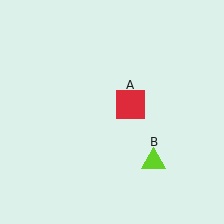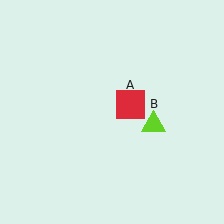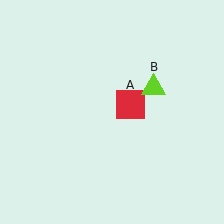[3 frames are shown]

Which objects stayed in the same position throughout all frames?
Red square (object A) remained stationary.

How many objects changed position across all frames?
1 object changed position: lime triangle (object B).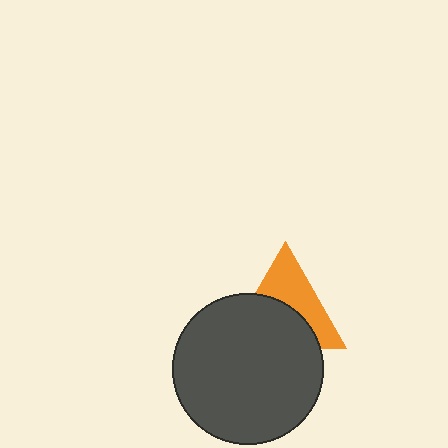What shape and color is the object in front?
The object in front is a dark gray circle.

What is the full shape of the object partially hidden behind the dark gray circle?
The partially hidden object is an orange triangle.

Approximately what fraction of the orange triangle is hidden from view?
Roughly 53% of the orange triangle is hidden behind the dark gray circle.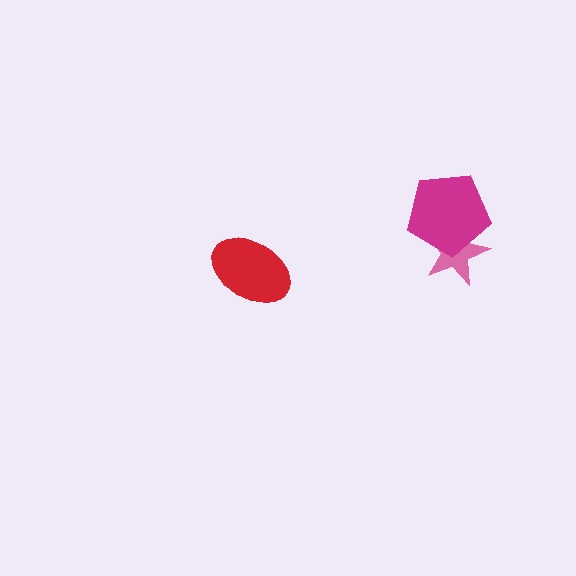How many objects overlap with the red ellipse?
0 objects overlap with the red ellipse.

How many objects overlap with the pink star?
1 object overlaps with the pink star.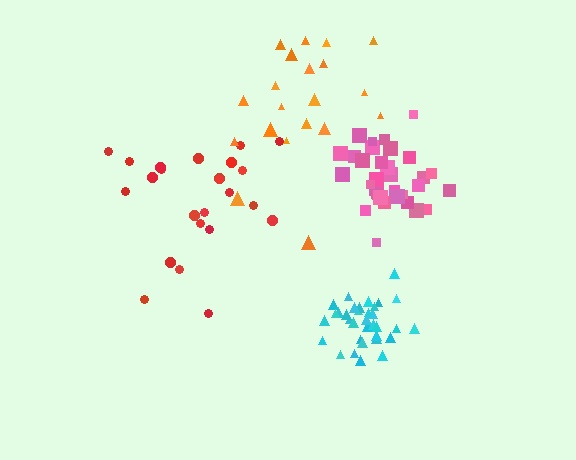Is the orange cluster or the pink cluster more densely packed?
Pink.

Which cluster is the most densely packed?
Cyan.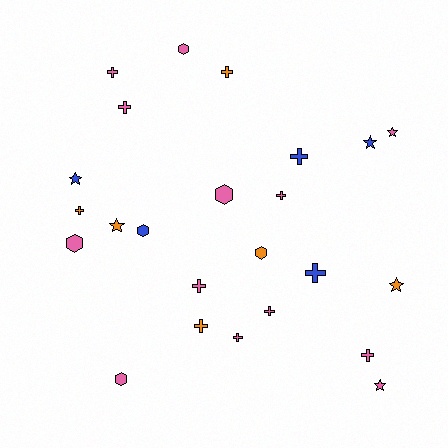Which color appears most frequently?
Pink, with 13 objects.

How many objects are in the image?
There are 24 objects.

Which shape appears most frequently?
Cross, with 12 objects.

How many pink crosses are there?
There are 7 pink crosses.